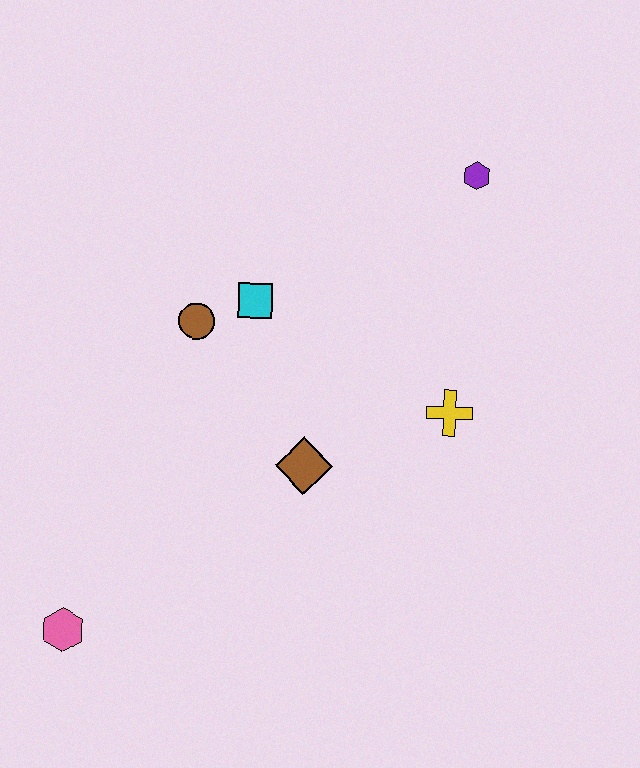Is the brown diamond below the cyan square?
Yes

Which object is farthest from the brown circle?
The pink hexagon is farthest from the brown circle.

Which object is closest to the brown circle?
The cyan square is closest to the brown circle.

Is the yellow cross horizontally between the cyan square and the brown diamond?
No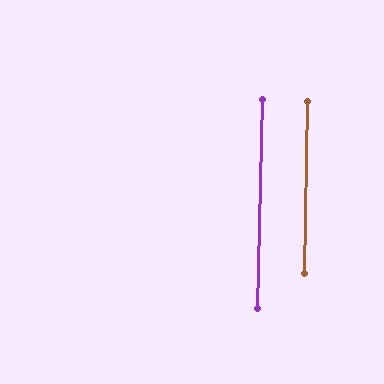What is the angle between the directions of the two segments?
Approximately 0 degrees.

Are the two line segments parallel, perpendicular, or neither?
Parallel — their directions differ by only 0.1°.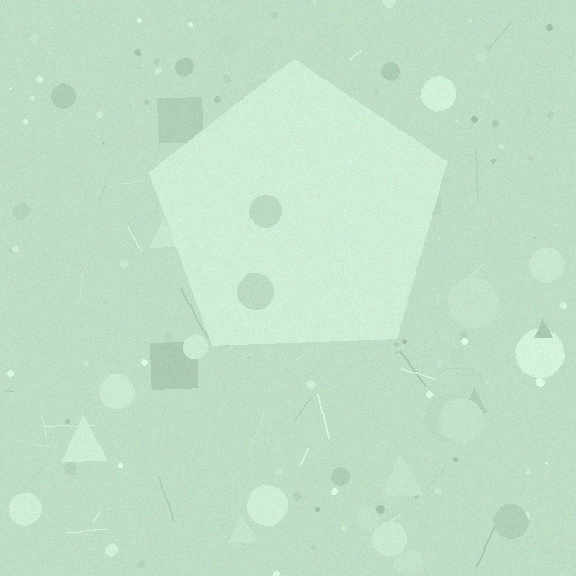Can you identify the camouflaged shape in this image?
The camouflaged shape is a pentagon.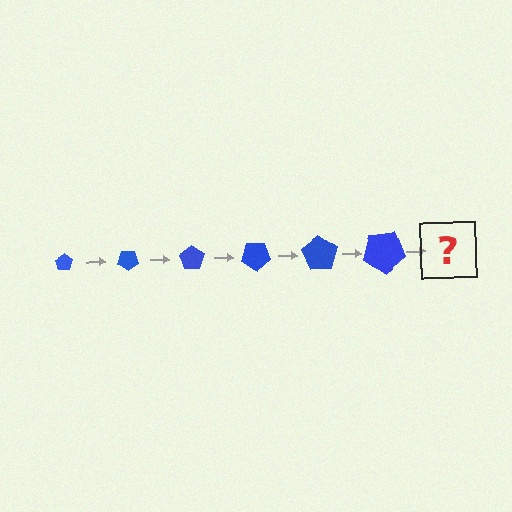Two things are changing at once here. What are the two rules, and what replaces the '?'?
The two rules are that the pentagon grows larger each step and it rotates 35 degrees each step. The '?' should be a pentagon, larger than the previous one and rotated 210 degrees from the start.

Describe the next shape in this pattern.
It should be a pentagon, larger than the previous one and rotated 210 degrees from the start.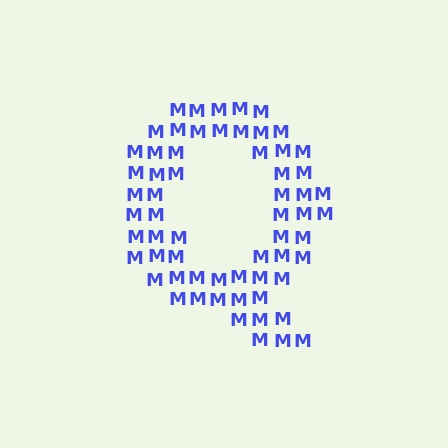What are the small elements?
The small elements are letter M's.